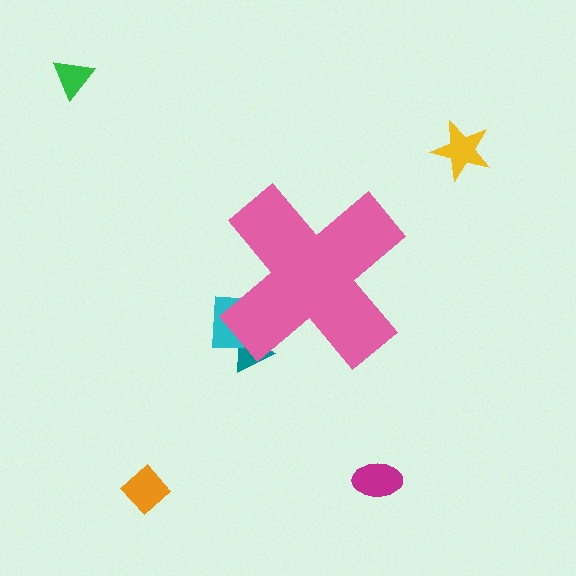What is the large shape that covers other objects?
A pink cross.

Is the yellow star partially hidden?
No, the yellow star is fully visible.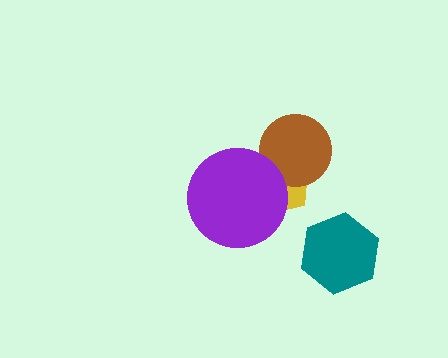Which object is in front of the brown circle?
The purple circle is in front of the brown circle.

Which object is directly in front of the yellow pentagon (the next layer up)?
The brown circle is directly in front of the yellow pentagon.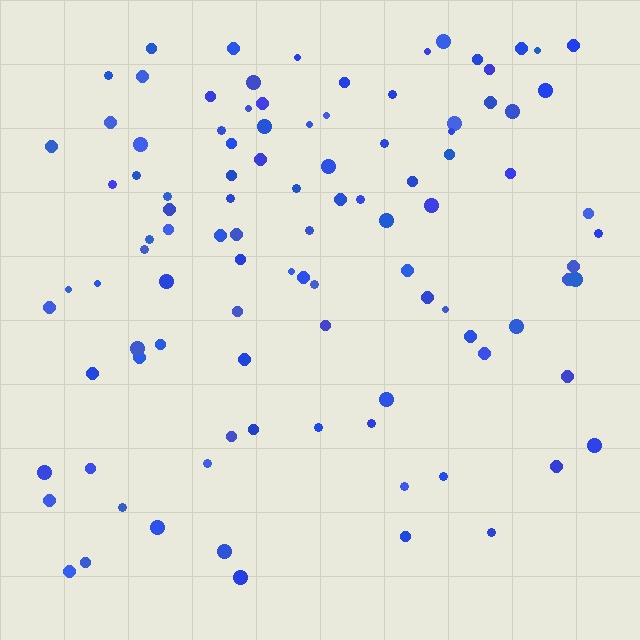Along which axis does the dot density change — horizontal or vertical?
Vertical.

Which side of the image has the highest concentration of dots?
The top.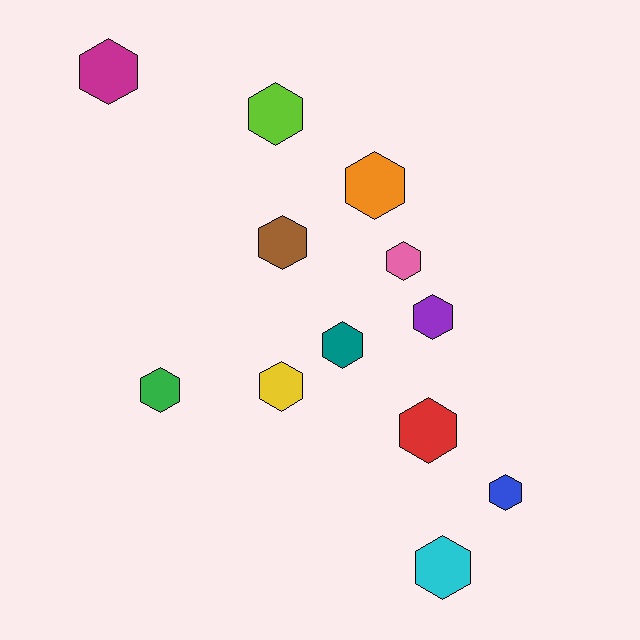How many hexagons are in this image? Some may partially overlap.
There are 12 hexagons.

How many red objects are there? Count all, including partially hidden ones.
There is 1 red object.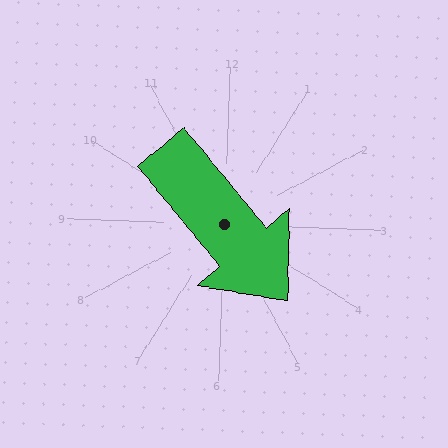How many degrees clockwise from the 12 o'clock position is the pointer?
Approximately 138 degrees.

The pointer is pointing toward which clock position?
Roughly 5 o'clock.